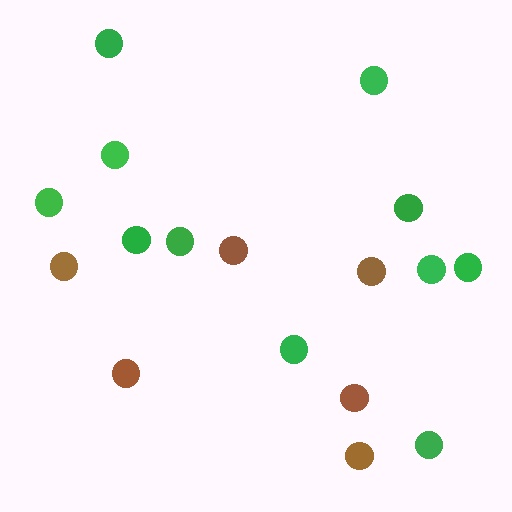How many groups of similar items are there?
There are 2 groups: one group of green circles (11) and one group of brown circles (6).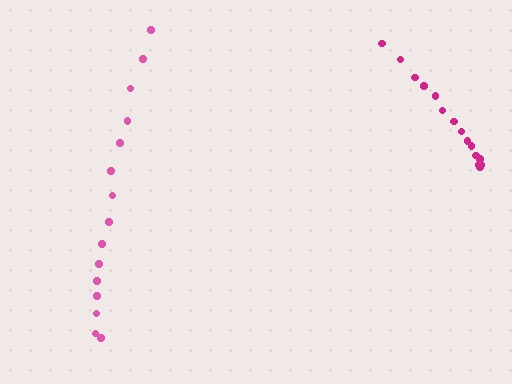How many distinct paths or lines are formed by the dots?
There are 2 distinct paths.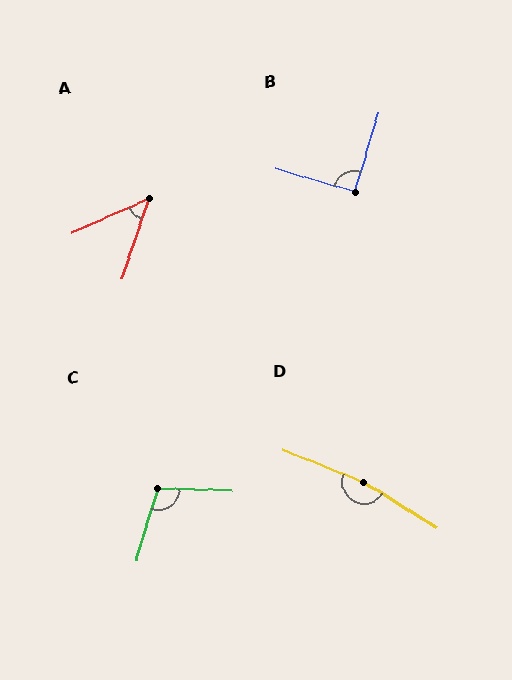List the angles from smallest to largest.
A (47°), B (91°), C (105°), D (170°).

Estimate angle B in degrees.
Approximately 91 degrees.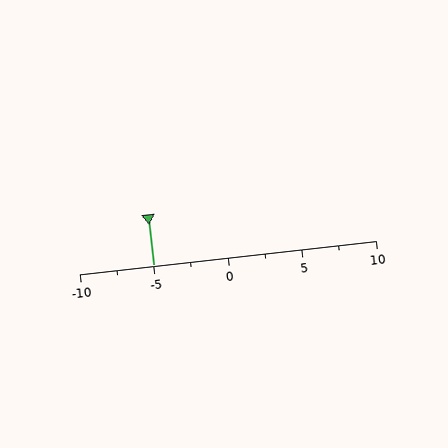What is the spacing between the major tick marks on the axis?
The major ticks are spaced 5 apart.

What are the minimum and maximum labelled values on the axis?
The axis runs from -10 to 10.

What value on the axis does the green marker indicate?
The marker indicates approximately -5.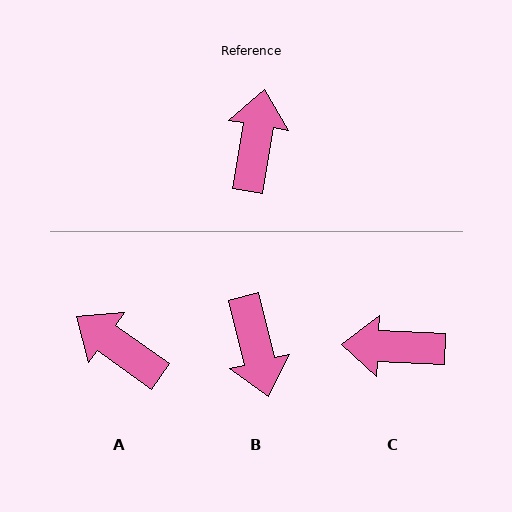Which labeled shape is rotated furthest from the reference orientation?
B, about 157 degrees away.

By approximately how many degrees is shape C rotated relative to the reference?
Approximately 97 degrees counter-clockwise.